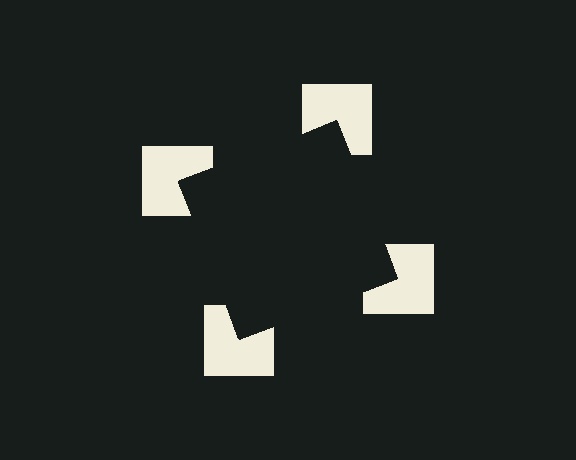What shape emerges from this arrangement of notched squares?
An illusory square — its edges are inferred from the aligned wedge cuts in the notched squares, not physically drawn.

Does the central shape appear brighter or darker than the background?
It typically appears slightly darker than the background, even though no actual brightness change is drawn.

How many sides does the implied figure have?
4 sides.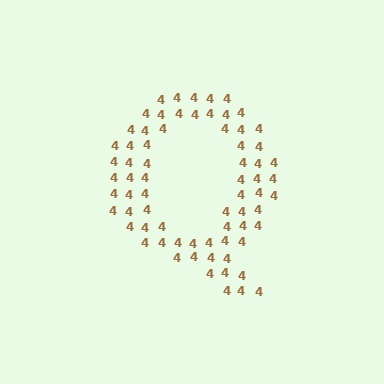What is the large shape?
The large shape is the letter Q.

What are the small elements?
The small elements are digit 4's.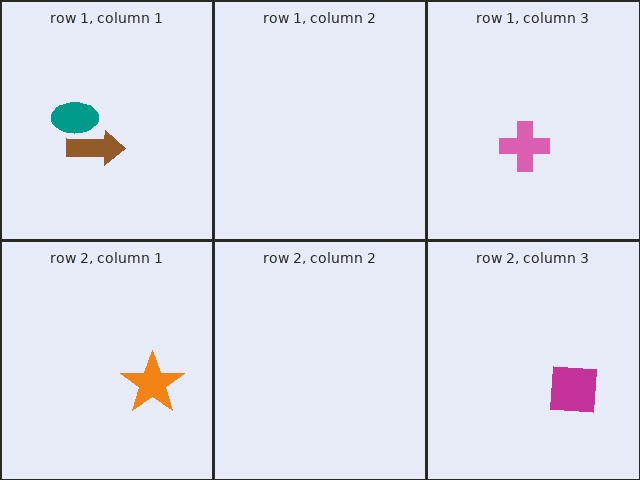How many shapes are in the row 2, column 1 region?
1.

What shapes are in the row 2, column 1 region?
The orange star.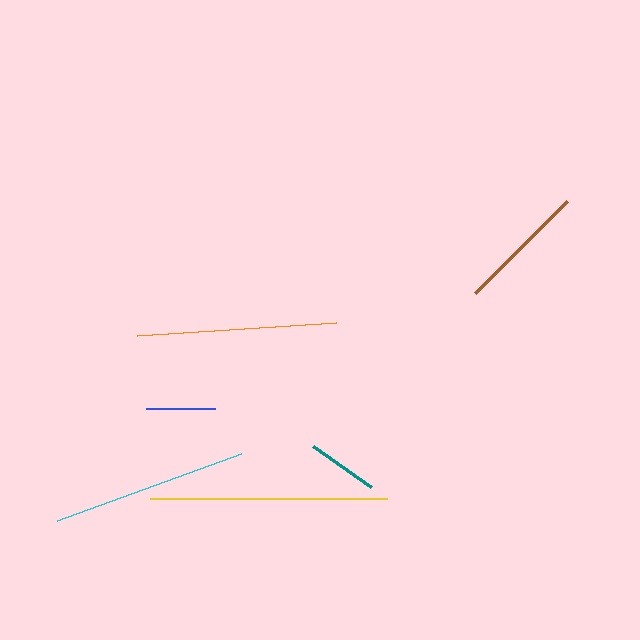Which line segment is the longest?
The yellow line is the longest at approximately 237 pixels.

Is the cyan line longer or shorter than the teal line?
The cyan line is longer than the teal line.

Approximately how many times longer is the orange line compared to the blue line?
The orange line is approximately 2.9 times the length of the blue line.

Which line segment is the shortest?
The blue line is the shortest at approximately 69 pixels.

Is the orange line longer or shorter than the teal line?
The orange line is longer than the teal line.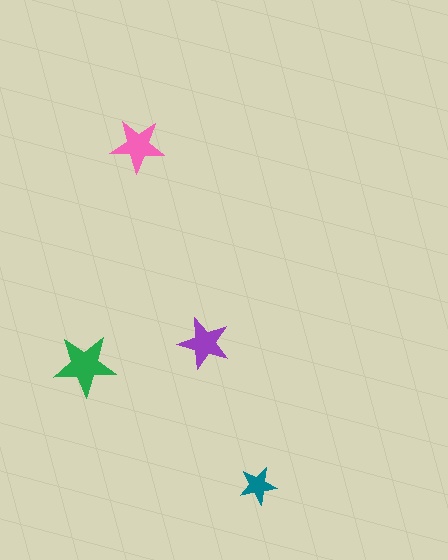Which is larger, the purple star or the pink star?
The pink one.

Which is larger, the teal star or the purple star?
The purple one.